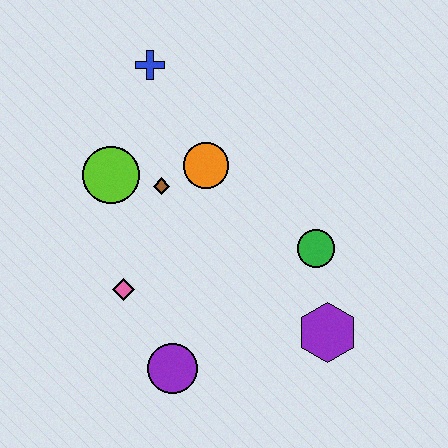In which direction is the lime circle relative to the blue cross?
The lime circle is below the blue cross.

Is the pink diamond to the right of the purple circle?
No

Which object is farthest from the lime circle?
The purple hexagon is farthest from the lime circle.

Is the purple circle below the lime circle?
Yes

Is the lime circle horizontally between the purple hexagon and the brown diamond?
No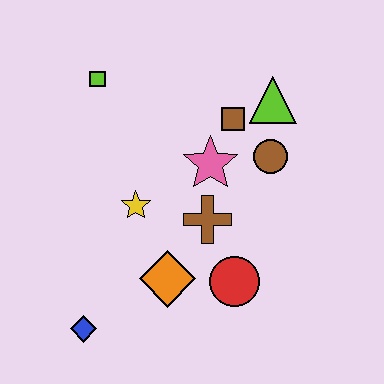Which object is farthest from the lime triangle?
The blue diamond is farthest from the lime triangle.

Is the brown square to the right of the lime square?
Yes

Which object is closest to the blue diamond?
The orange diamond is closest to the blue diamond.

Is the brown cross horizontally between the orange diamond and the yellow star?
No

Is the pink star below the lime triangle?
Yes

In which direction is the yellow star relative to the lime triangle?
The yellow star is to the left of the lime triangle.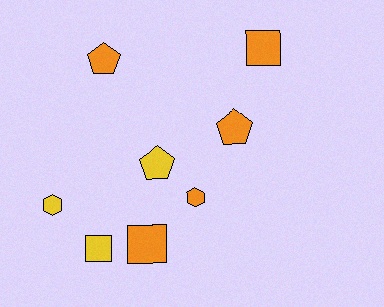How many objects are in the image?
There are 8 objects.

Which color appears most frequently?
Orange, with 5 objects.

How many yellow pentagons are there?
There is 1 yellow pentagon.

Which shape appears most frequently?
Square, with 3 objects.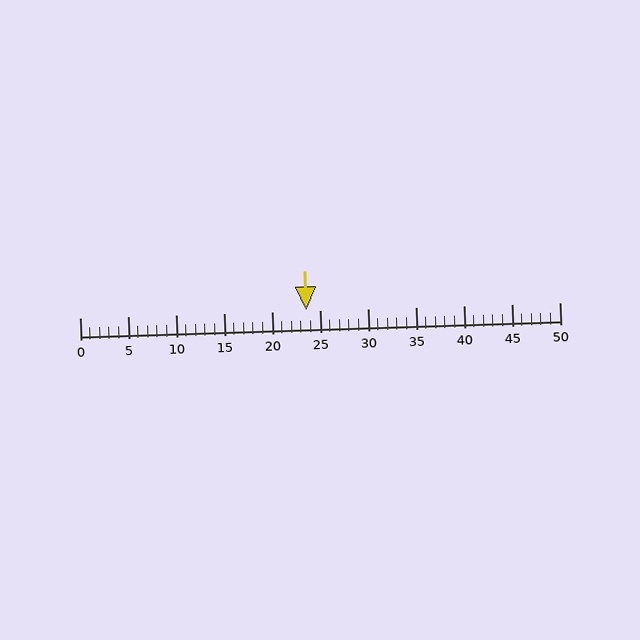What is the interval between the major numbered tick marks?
The major tick marks are spaced 5 units apart.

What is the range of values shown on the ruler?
The ruler shows values from 0 to 50.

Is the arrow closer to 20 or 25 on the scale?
The arrow is closer to 25.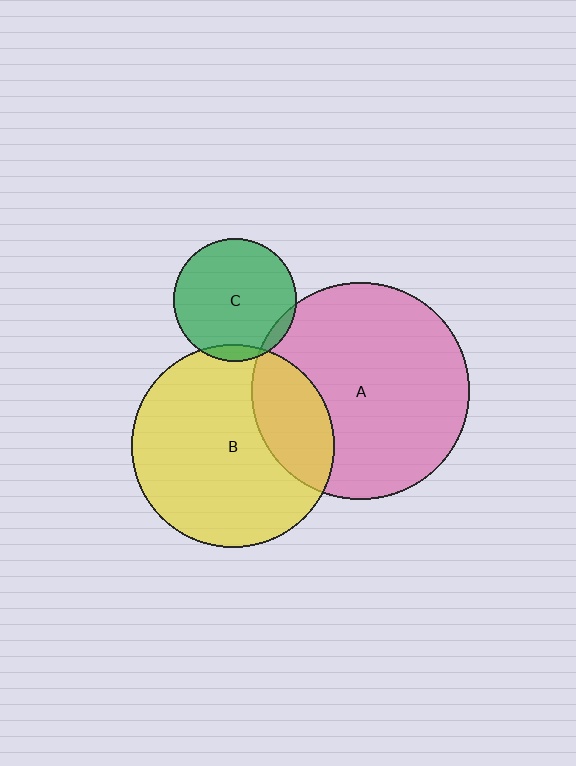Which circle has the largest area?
Circle A (pink).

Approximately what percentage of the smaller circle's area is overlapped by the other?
Approximately 5%.